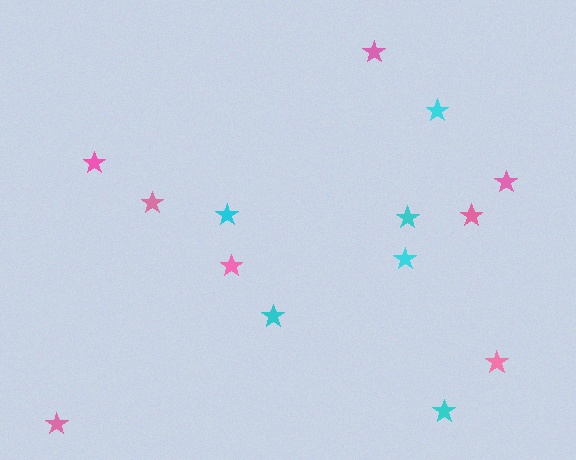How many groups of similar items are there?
There are 2 groups: one group of pink stars (8) and one group of cyan stars (6).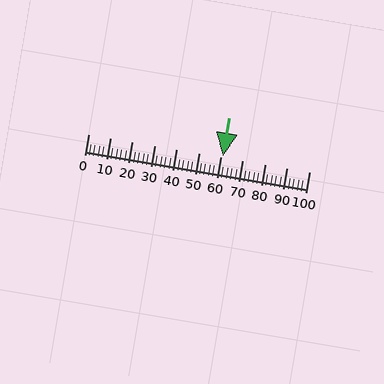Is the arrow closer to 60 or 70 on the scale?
The arrow is closer to 60.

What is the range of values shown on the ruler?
The ruler shows values from 0 to 100.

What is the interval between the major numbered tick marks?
The major tick marks are spaced 10 units apart.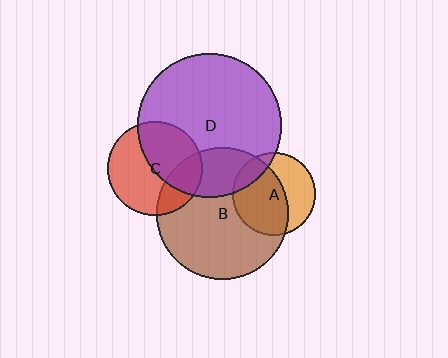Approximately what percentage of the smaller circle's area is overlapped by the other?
Approximately 60%.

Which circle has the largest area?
Circle D (purple).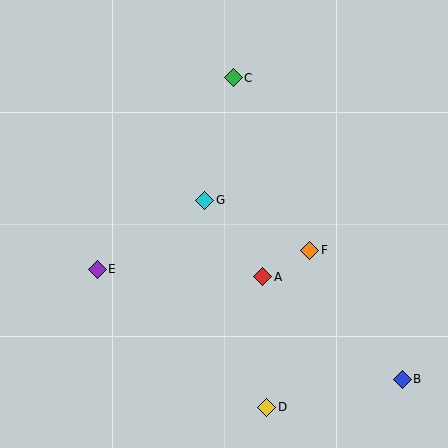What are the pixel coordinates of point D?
Point D is at (267, 407).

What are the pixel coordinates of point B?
Point B is at (402, 379).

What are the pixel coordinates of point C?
Point C is at (233, 78).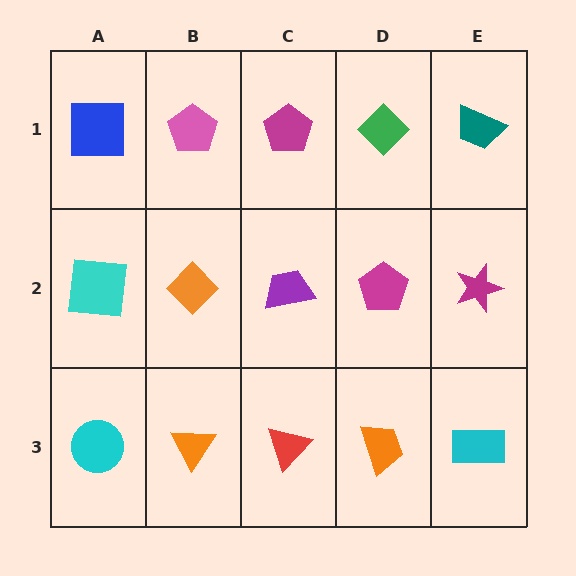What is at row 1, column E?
A teal trapezoid.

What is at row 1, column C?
A magenta pentagon.